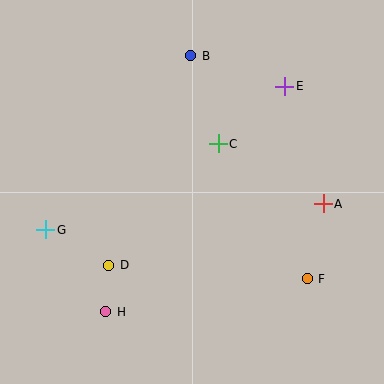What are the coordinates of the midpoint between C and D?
The midpoint between C and D is at (164, 205).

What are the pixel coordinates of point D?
Point D is at (109, 265).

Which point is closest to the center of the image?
Point C at (218, 144) is closest to the center.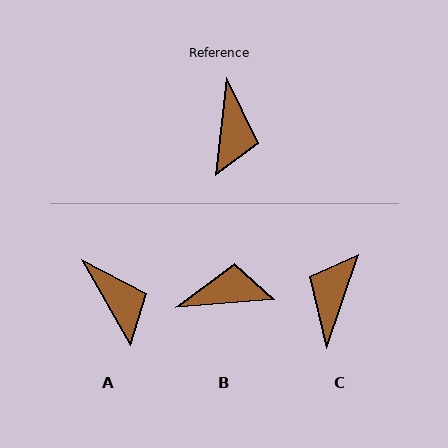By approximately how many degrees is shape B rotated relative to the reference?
Approximately 101 degrees counter-clockwise.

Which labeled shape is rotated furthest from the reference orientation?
C, about 168 degrees away.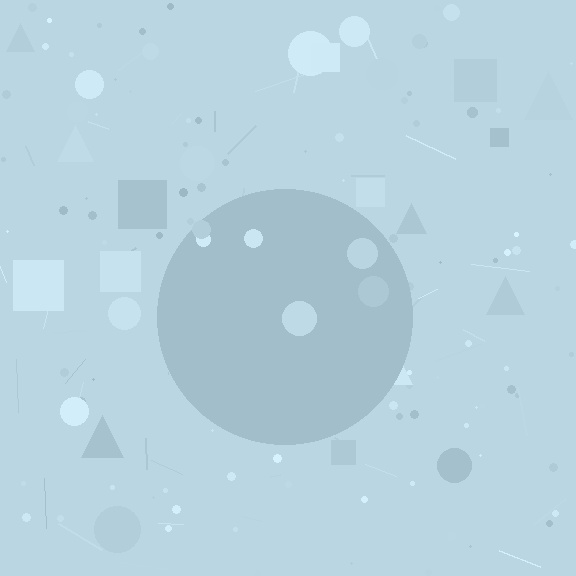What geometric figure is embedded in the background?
A circle is embedded in the background.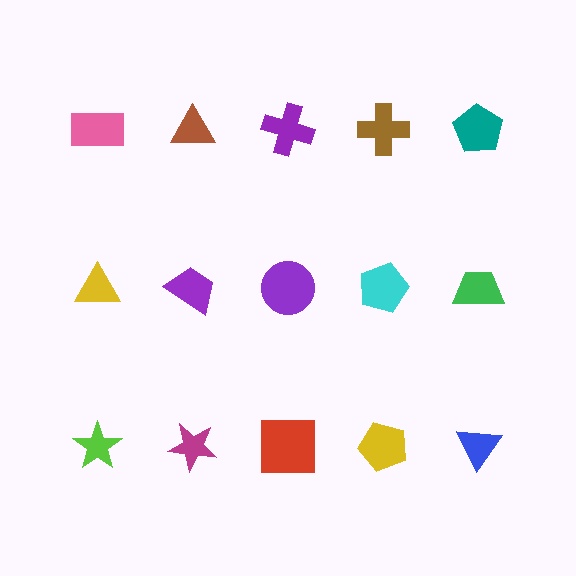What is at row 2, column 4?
A cyan pentagon.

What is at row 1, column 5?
A teal pentagon.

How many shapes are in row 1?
5 shapes.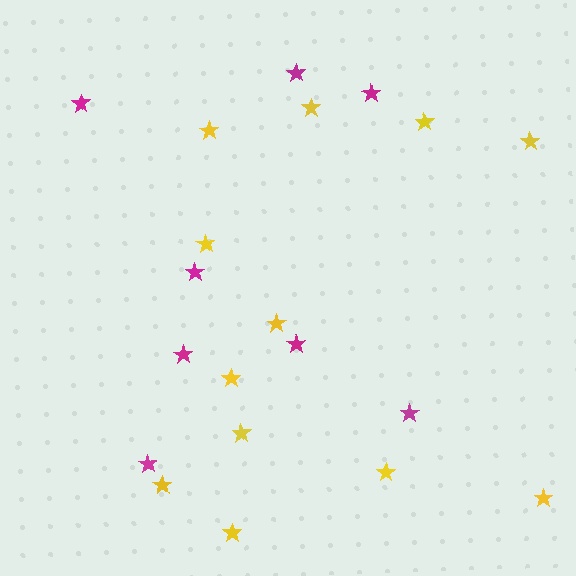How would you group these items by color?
There are 2 groups: one group of yellow stars (12) and one group of magenta stars (8).